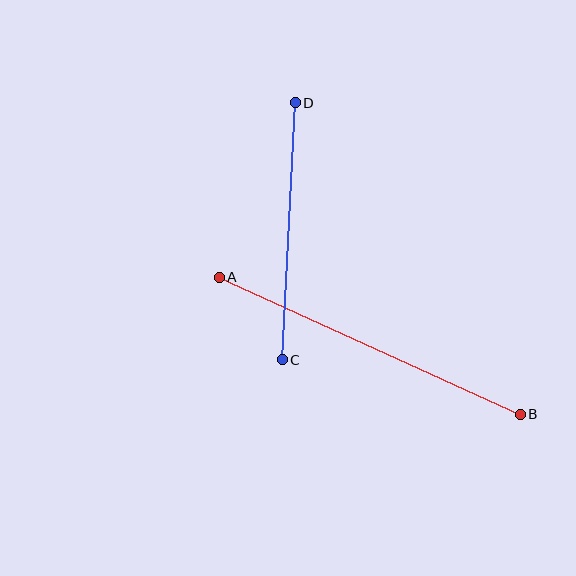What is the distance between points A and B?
The distance is approximately 331 pixels.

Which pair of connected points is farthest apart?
Points A and B are farthest apart.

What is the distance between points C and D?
The distance is approximately 258 pixels.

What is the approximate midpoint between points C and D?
The midpoint is at approximately (289, 231) pixels.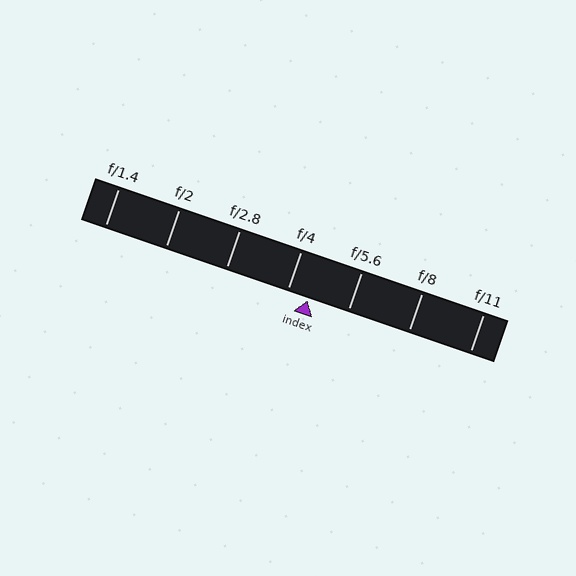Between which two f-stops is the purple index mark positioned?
The index mark is between f/4 and f/5.6.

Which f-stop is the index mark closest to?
The index mark is closest to f/4.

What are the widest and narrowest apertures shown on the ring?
The widest aperture shown is f/1.4 and the narrowest is f/11.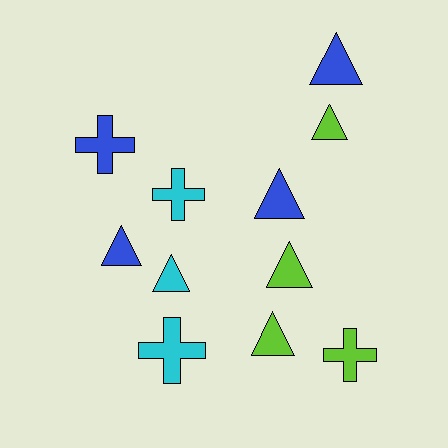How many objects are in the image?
There are 11 objects.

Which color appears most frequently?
Lime, with 4 objects.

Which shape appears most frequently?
Triangle, with 7 objects.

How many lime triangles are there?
There are 3 lime triangles.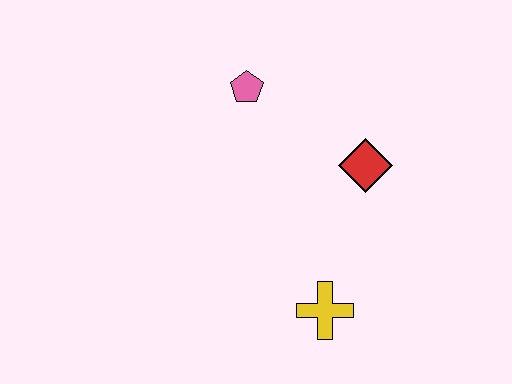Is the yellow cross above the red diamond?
No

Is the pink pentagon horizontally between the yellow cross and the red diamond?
No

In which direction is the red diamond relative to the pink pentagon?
The red diamond is to the right of the pink pentagon.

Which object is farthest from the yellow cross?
The pink pentagon is farthest from the yellow cross.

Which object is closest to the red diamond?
The pink pentagon is closest to the red diamond.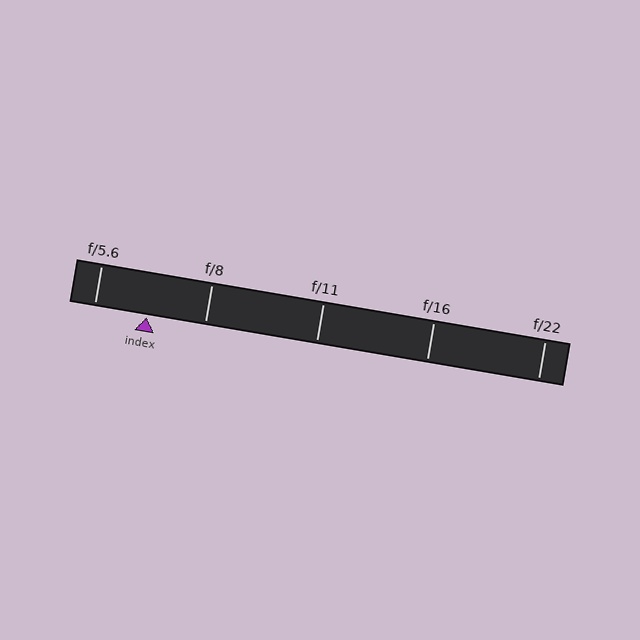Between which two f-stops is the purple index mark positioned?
The index mark is between f/5.6 and f/8.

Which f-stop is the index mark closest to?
The index mark is closest to f/5.6.